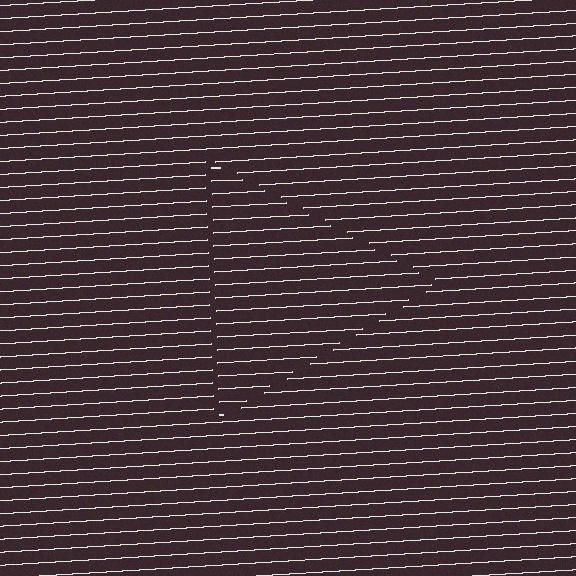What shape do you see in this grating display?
An illusory triangle. The interior of the shape contains the same grating, shifted by half a period — the contour is defined by the phase discontinuity where line-ends from the inner and outer gratings abut.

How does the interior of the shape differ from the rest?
The interior of the shape contains the same grating, shifted by half a period — the contour is defined by the phase discontinuity where line-ends from the inner and outer gratings abut.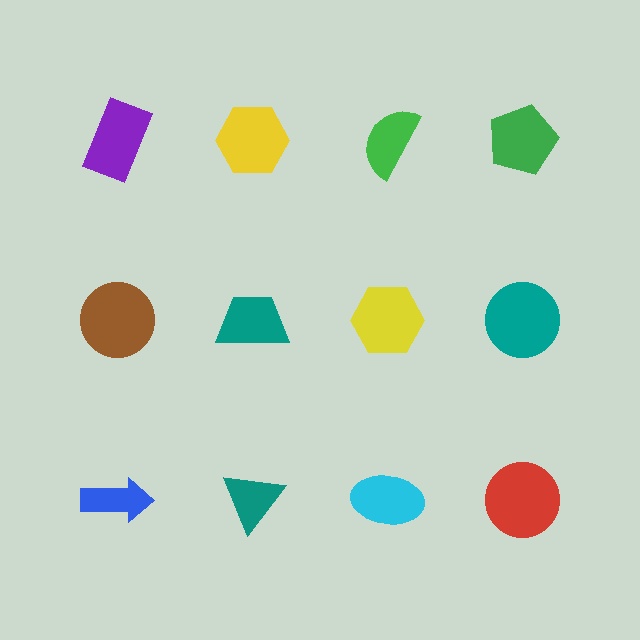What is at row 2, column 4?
A teal circle.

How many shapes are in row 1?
4 shapes.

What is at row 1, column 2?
A yellow hexagon.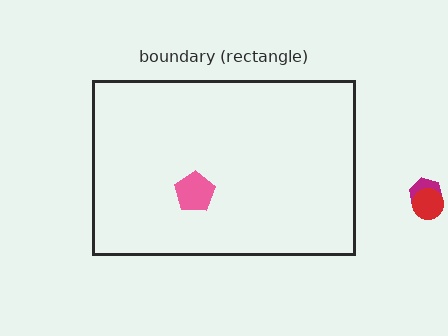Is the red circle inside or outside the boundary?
Outside.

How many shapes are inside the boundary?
1 inside, 2 outside.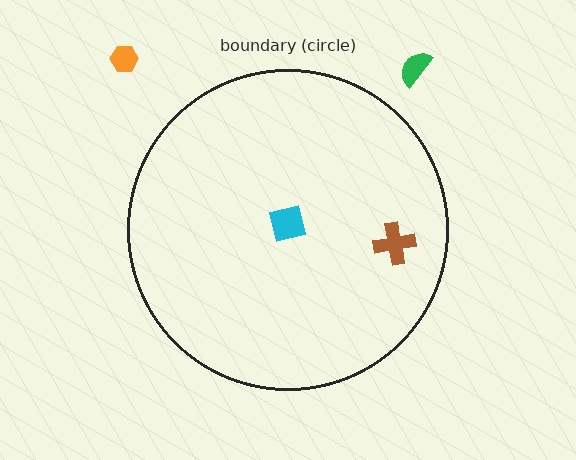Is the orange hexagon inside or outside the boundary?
Outside.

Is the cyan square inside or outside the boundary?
Inside.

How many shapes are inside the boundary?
2 inside, 2 outside.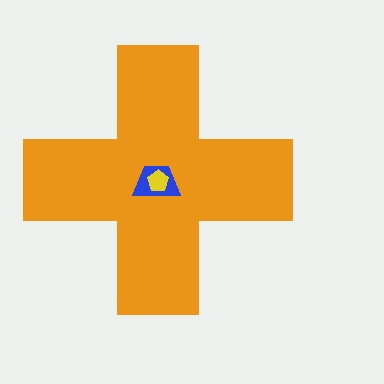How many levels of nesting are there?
3.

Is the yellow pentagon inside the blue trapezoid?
Yes.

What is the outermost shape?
The orange cross.